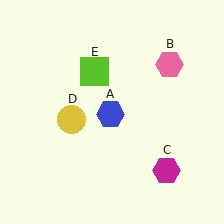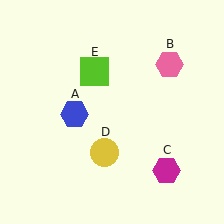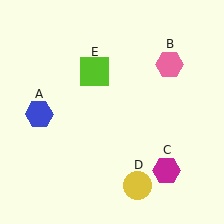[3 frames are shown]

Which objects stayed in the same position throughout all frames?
Pink hexagon (object B) and magenta hexagon (object C) and lime square (object E) remained stationary.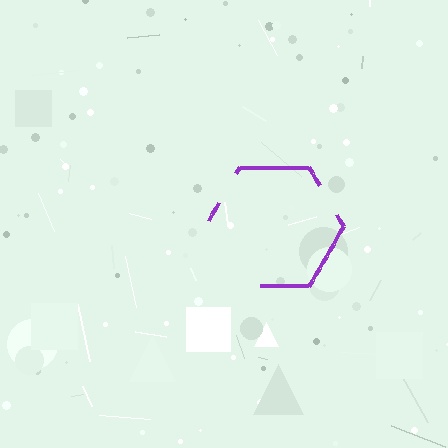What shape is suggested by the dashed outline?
The dashed outline suggests a hexagon.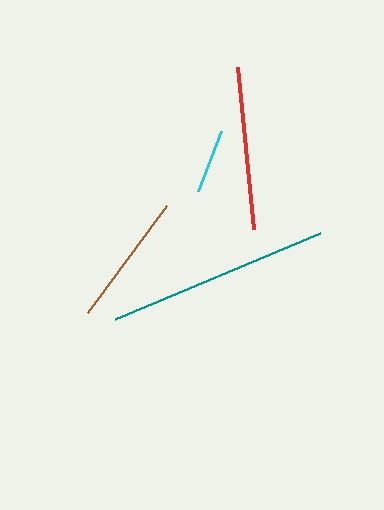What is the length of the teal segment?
The teal segment is approximately 222 pixels long.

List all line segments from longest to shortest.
From longest to shortest: teal, red, brown, cyan.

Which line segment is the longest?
The teal line is the longest at approximately 222 pixels.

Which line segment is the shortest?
The cyan line is the shortest at approximately 65 pixels.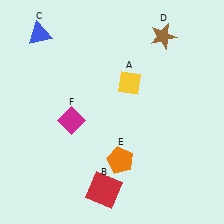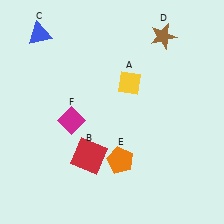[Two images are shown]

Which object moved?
The red square (B) moved up.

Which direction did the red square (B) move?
The red square (B) moved up.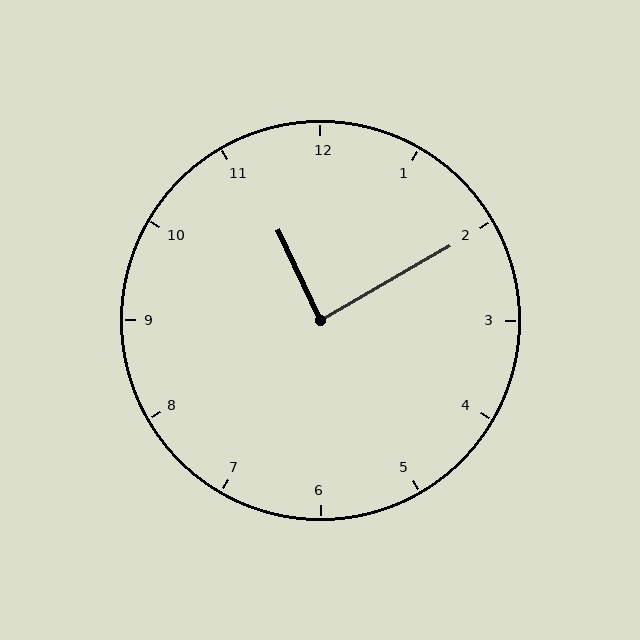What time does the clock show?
11:10.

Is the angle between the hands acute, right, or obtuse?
It is right.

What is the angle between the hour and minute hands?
Approximately 85 degrees.